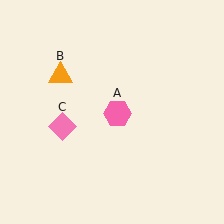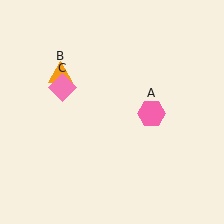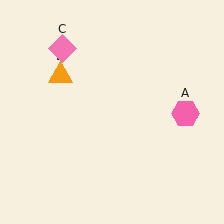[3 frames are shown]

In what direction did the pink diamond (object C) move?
The pink diamond (object C) moved up.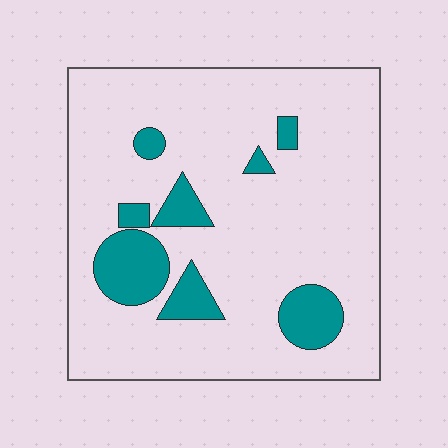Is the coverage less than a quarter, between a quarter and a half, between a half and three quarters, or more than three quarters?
Less than a quarter.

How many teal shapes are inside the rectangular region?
8.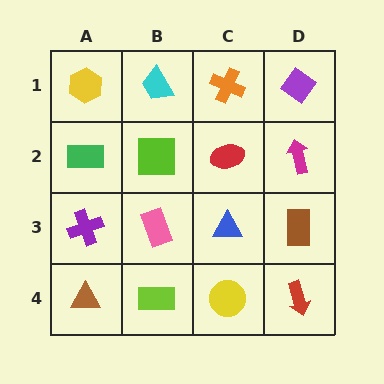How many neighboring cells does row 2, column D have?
3.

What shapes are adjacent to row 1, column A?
A green rectangle (row 2, column A), a cyan trapezoid (row 1, column B).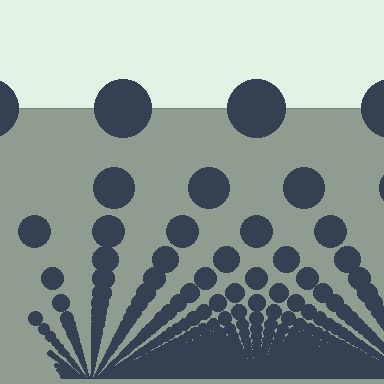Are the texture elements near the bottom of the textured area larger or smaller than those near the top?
Smaller. The gradient is inverted — elements near the bottom are smaller and denser.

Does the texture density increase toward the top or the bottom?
Density increases toward the bottom.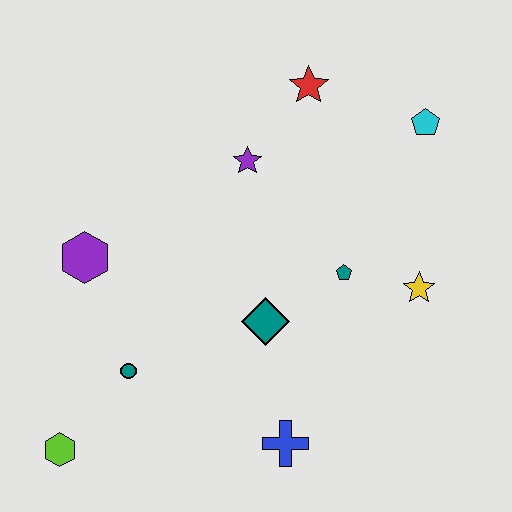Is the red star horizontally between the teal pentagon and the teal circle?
Yes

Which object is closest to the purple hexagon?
The teal circle is closest to the purple hexagon.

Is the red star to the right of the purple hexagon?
Yes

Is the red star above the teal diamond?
Yes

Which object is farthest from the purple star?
The lime hexagon is farthest from the purple star.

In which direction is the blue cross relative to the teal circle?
The blue cross is to the right of the teal circle.